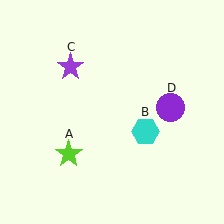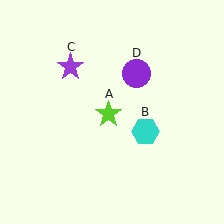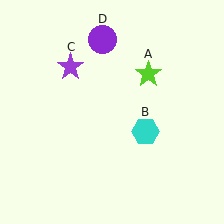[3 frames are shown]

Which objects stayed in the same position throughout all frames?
Cyan hexagon (object B) and purple star (object C) remained stationary.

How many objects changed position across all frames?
2 objects changed position: lime star (object A), purple circle (object D).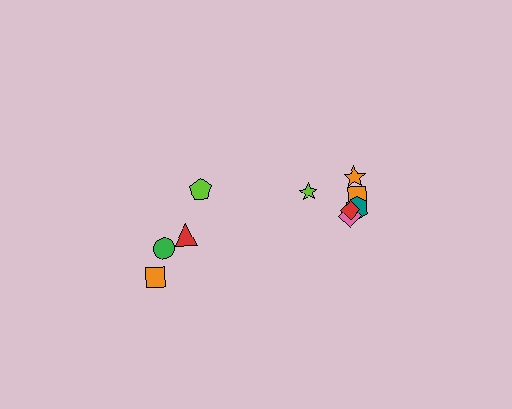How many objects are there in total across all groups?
There are 10 objects.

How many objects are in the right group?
There are 6 objects.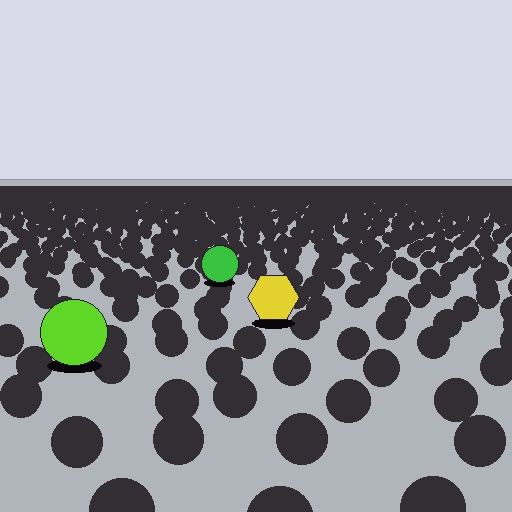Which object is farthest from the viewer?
The green circle is farthest from the viewer. It appears smaller and the ground texture around it is denser.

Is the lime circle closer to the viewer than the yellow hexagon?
Yes. The lime circle is closer — you can tell from the texture gradient: the ground texture is coarser near it.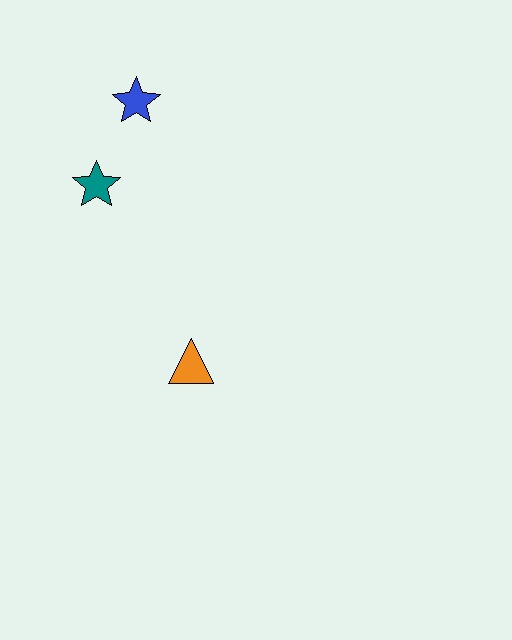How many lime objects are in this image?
There are no lime objects.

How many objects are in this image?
There are 3 objects.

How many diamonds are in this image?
There are no diamonds.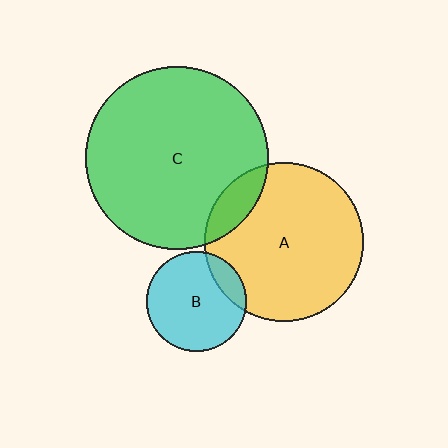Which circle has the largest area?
Circle C (green).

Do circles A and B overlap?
Yes.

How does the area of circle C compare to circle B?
Approximately 3.3 times.